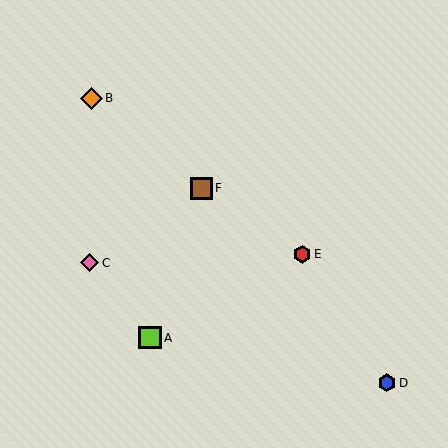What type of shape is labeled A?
Shape A is a lime square.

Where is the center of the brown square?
The center of the brown square is at (201, 188).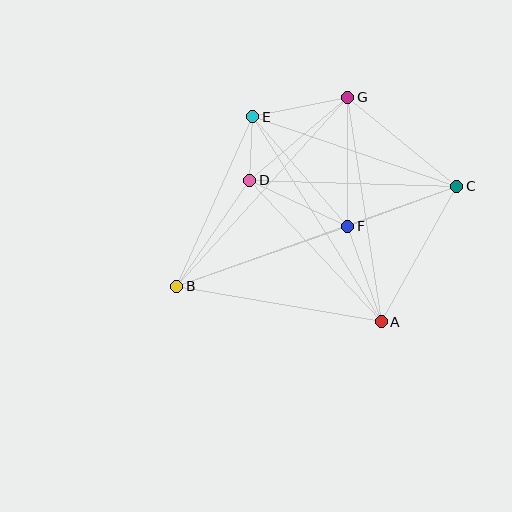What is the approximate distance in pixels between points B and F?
The distance between B and F is approximately 181 pixels.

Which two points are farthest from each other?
Points B and C are farthest from each other.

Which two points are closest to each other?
Points D and E are closest to each other.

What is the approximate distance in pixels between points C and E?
The distance between C and E is approximately 216 pixels.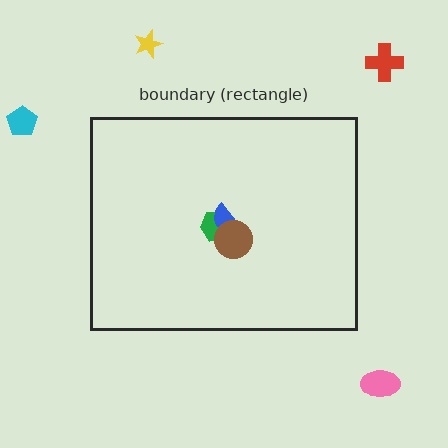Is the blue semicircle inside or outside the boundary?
Inside.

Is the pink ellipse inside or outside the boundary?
Outside.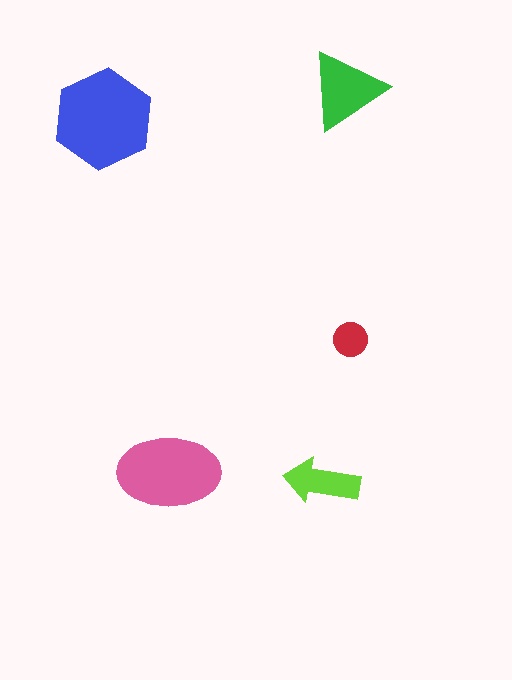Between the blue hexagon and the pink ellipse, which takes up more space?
The blue hexagon.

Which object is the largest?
The blue hexagon.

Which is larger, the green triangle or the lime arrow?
The green triangle.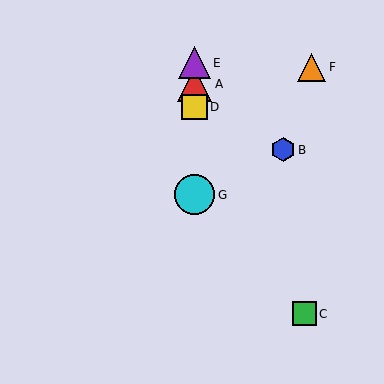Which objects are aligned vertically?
Objects A, D, E, G are aligned vertically.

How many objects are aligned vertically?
4 objects (A, D, E, G) are aligned vertically.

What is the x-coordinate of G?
Object G is at x≈194.